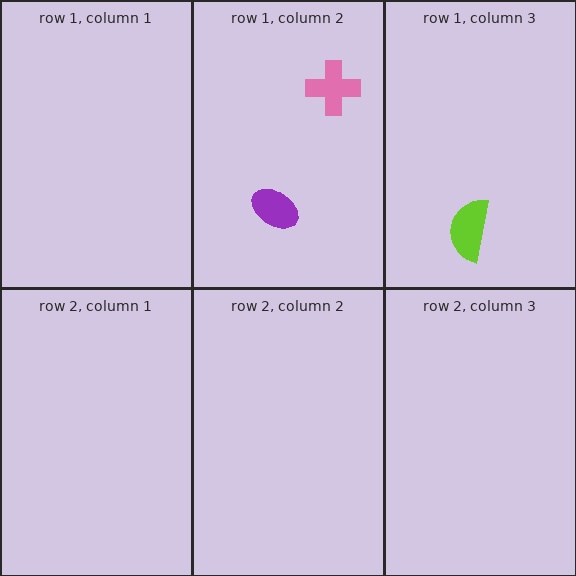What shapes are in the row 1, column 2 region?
The purple ellipse, the pink cross.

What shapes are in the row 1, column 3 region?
The lime semicircle.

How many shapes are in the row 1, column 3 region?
1.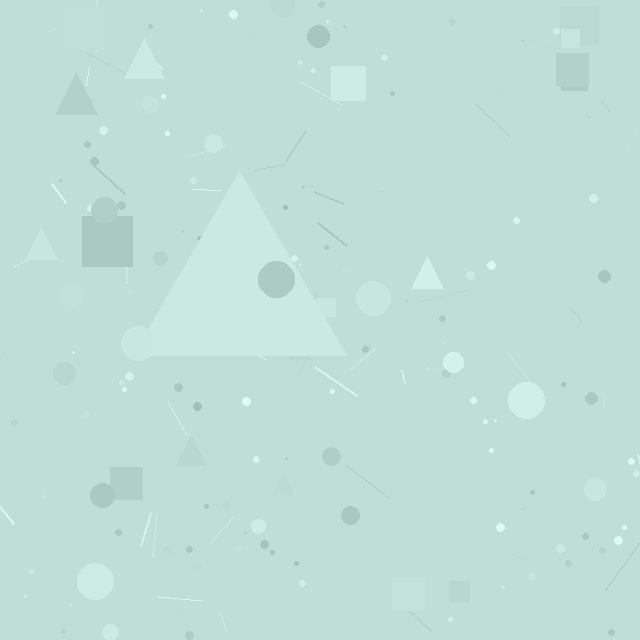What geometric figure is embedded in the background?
A triangle is embedded in the background.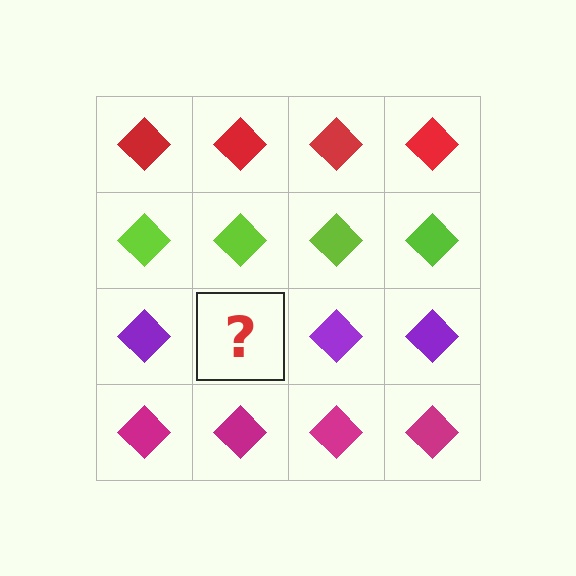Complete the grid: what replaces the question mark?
The question mark should be replaced with a purple diamond.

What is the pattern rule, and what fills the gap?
The rule is that each row has a consistent color. The gap should be filled with a purple diamond.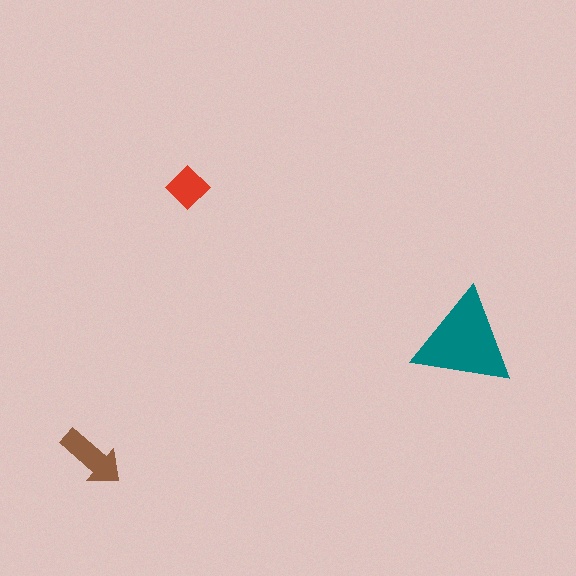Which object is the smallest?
The red diamond.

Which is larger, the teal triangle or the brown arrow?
The teal triangle.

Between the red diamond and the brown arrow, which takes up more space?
The brown arrow.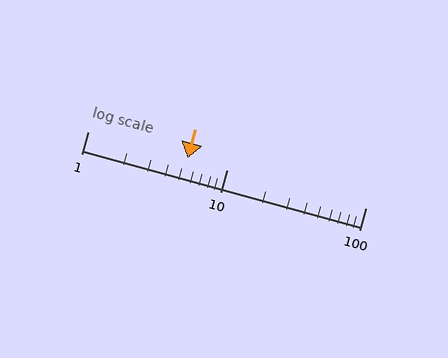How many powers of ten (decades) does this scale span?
The scale spans 2 decades, from 1 to 100.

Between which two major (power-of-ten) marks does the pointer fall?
The pointer is between 1 and 10.